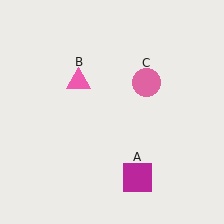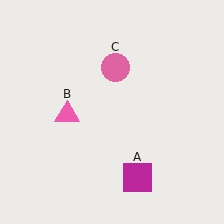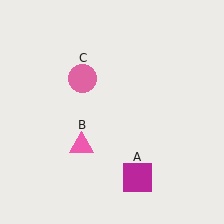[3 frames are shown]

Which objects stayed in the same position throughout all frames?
Magenta square (object A) remained stationary.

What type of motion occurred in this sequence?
The pink triangle (object B), pink circle (object C) rotated counterclockwise around the center of the scene.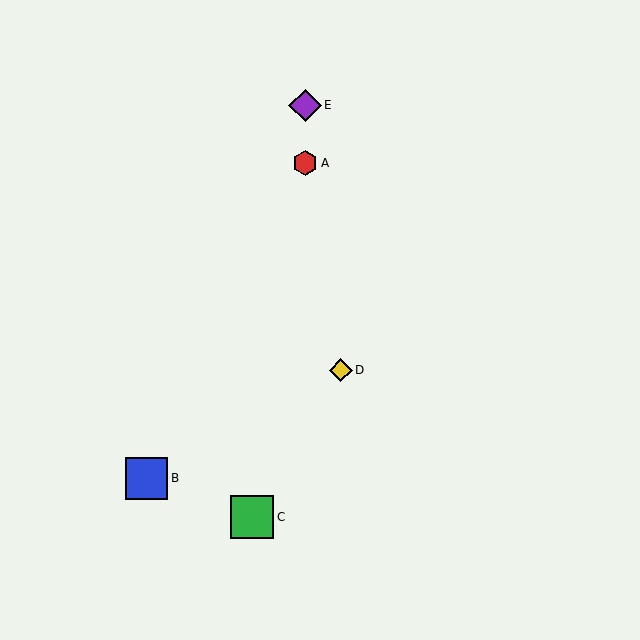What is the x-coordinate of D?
Object D is at x≈341.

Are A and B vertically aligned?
No, A is at x≈305 and B is at x≈147.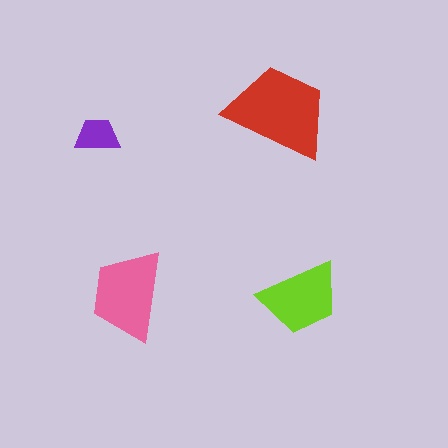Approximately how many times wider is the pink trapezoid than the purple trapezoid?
About 2 times wider.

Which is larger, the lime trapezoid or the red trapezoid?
The red one.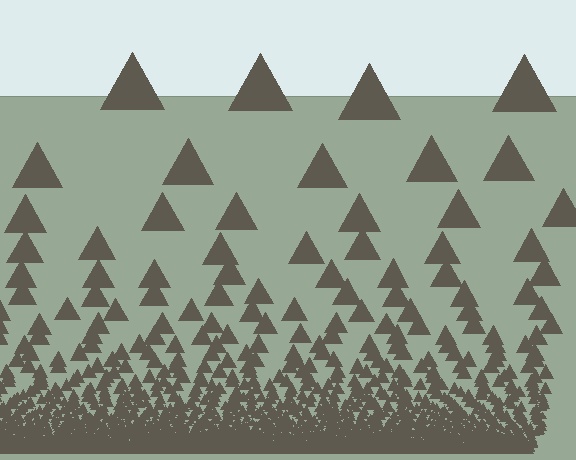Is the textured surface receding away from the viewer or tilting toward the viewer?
The surface appears to tilt toward the viewer. Texture elements get larger and sparser toward the top.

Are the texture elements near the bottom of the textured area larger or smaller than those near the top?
Smaller. The gradient is inverted — elements near the bottom are smaller and denser.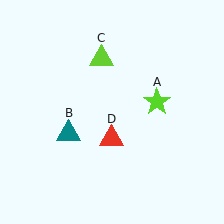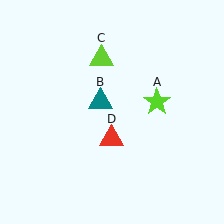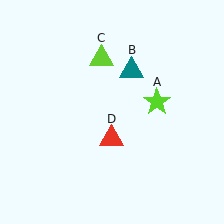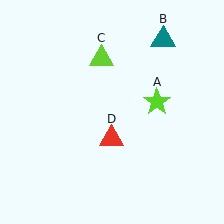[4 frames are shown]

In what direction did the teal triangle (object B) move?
The teal triangle (object B) moved up and to the right.